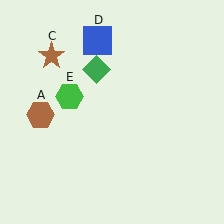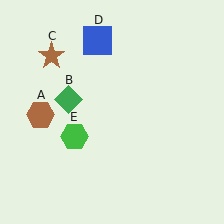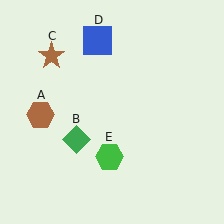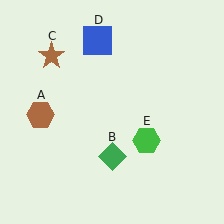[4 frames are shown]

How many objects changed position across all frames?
2 objects changed position: green diamond (object B), green hexagon (object E).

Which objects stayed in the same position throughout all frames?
Brown hexagon (object A) and brown star (object C) and blue square (object D) remained stationary.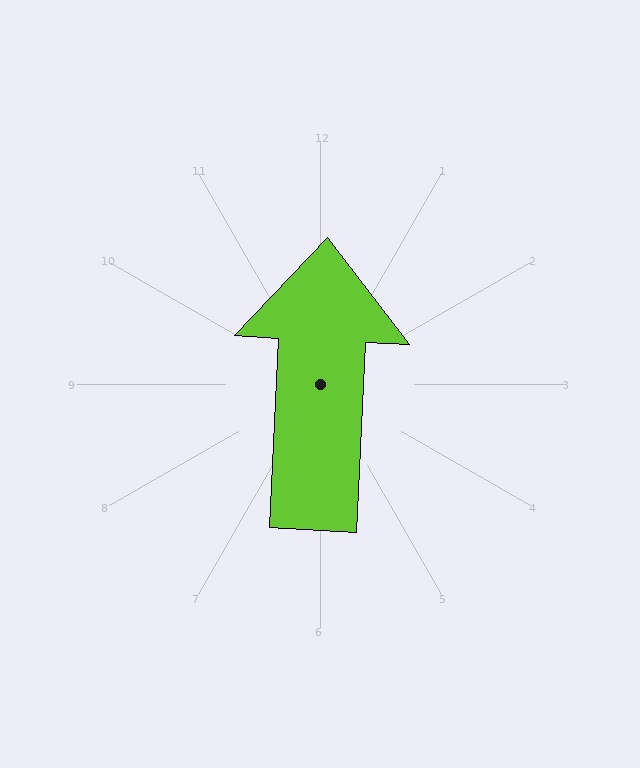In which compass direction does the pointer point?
North.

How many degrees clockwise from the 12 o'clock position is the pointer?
Approximately 3 degrees.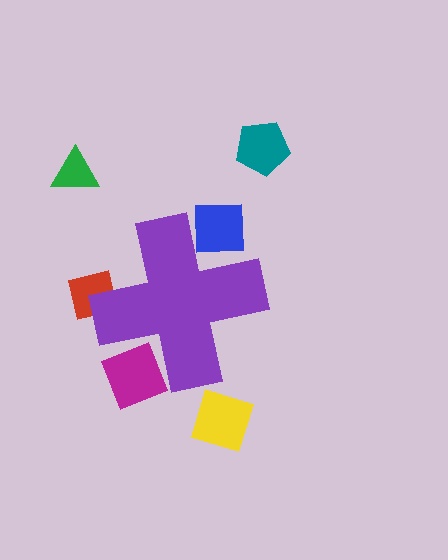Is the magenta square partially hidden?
Yes, the magenta square is partially hidden behind the purple cross.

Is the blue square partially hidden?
Yes, the blue square is partially hidden behind the purple cross.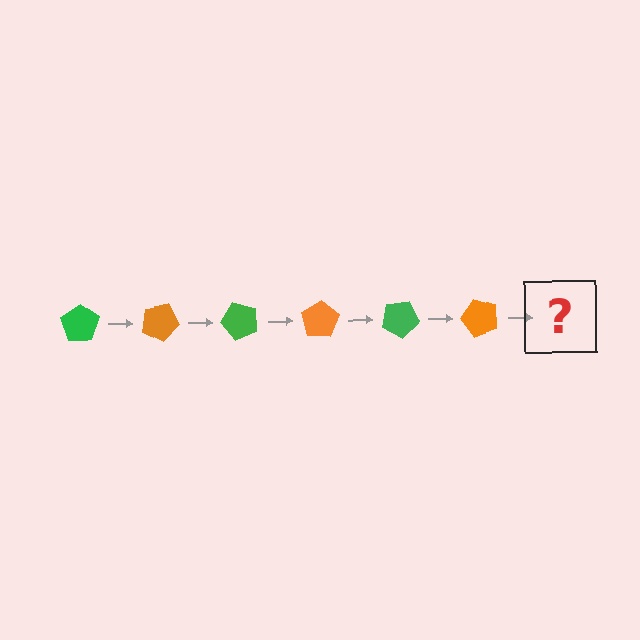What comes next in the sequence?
The next element should be a green pentagon, rotated 150 degrees from the start.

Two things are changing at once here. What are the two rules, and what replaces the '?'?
The two rules are that it rotates 25 degrees each step and the color cycles through green and orange. The '?' should be a green pentagon, rotated 150 degrees from the start.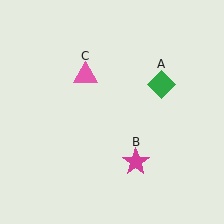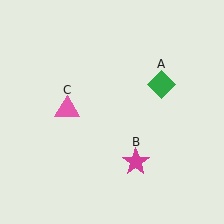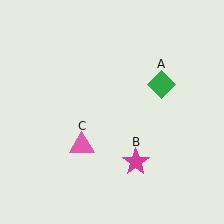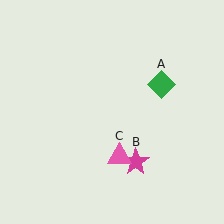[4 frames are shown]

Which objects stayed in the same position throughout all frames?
Green diamond (object A) and magenta star (object B) remained stationary.